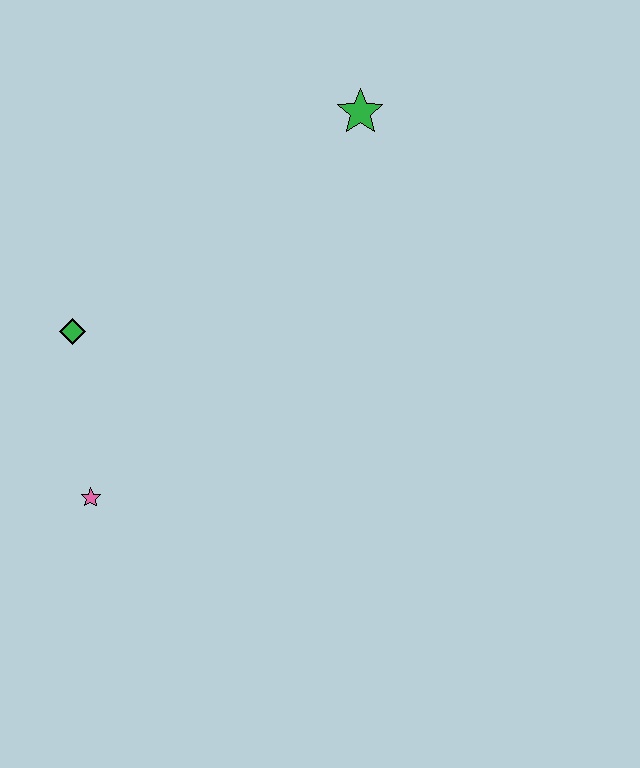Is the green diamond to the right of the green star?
No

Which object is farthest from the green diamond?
The green star is farthest from the green diamond.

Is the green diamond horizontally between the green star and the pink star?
No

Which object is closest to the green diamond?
The pink star is closest to the green diamond.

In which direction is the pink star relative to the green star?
The pink star is below the green star.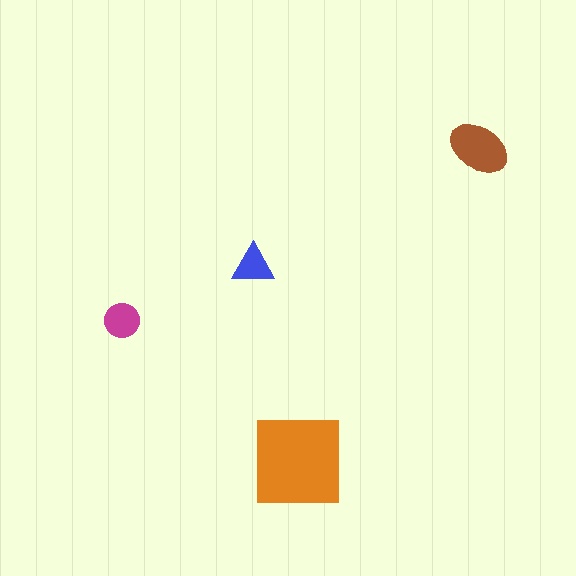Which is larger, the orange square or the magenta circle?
The orange square.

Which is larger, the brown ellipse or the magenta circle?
The brown ellipse.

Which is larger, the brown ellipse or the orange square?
The orange square.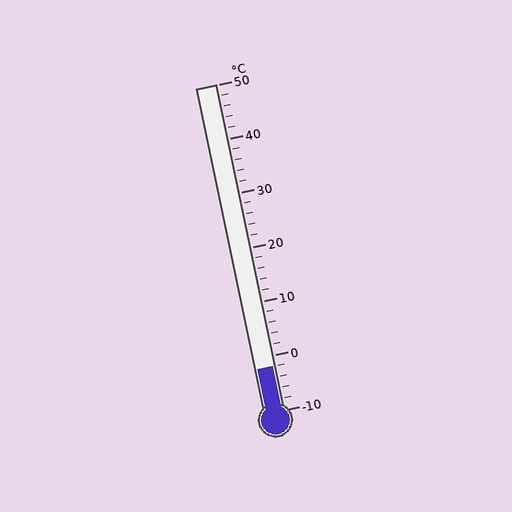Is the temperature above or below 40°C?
The temperature is below 40°C.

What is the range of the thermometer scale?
The thermometer scale ranges from -10°C to 50°C.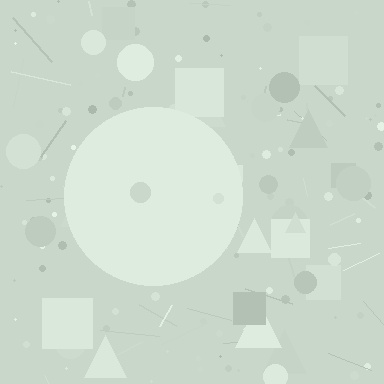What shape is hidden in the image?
A circle is hidden in the image.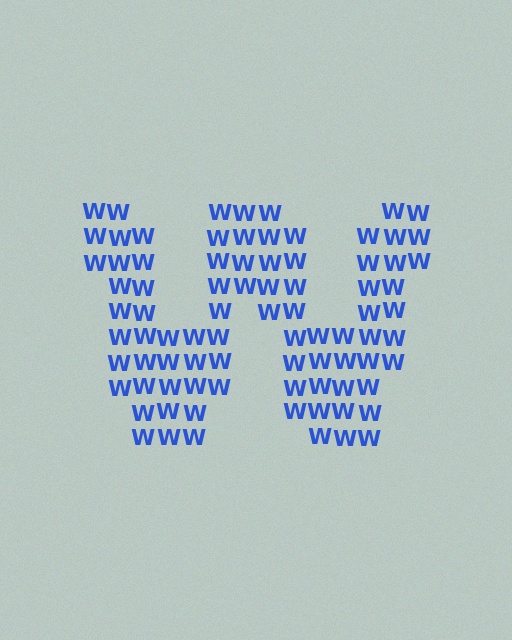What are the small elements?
The small elements are letter W's.